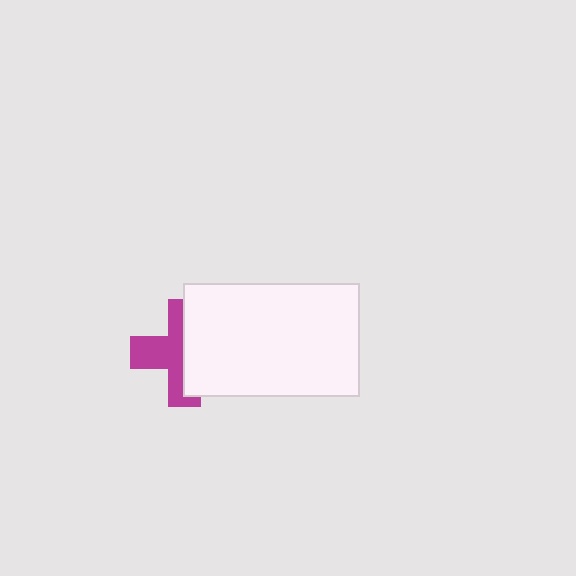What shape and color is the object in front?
The object in front is a white rectangle.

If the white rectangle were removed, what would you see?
You would see the complete magenta cross.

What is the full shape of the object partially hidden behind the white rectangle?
The partially hidden object is a magenta cross.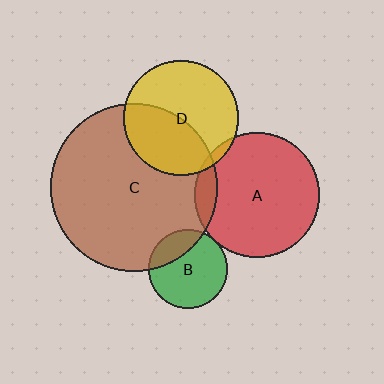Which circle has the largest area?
Circle C (brown).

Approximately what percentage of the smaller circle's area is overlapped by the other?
Approximately 10%.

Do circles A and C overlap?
Yes.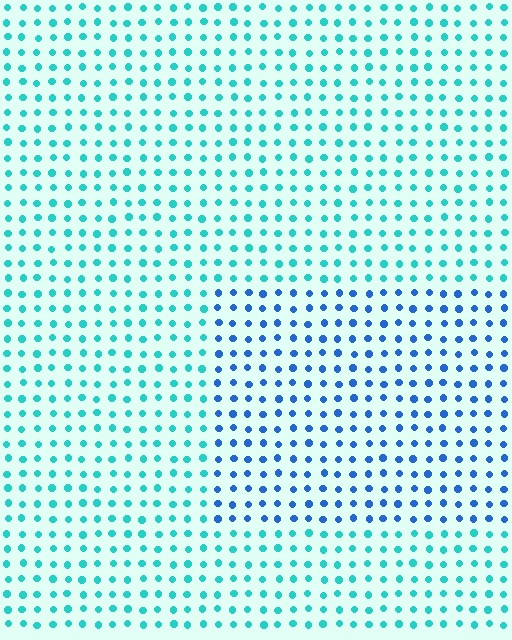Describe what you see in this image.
The image is filled with small cyan elements in a uniform arrangement. A rectangle-shaped region is visible where the elements are tinted to a slightly different hue, forming a subtle color boundary.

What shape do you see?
I see a rectangle.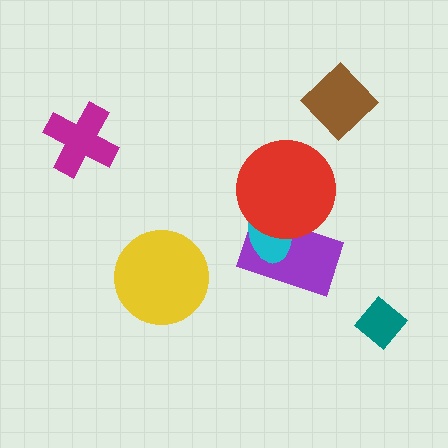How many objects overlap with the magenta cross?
0 objects overlap with the magenta cross.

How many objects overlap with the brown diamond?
0 objects overlap with the brown diamond.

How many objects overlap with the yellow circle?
0 objects overlap with the yellow circle.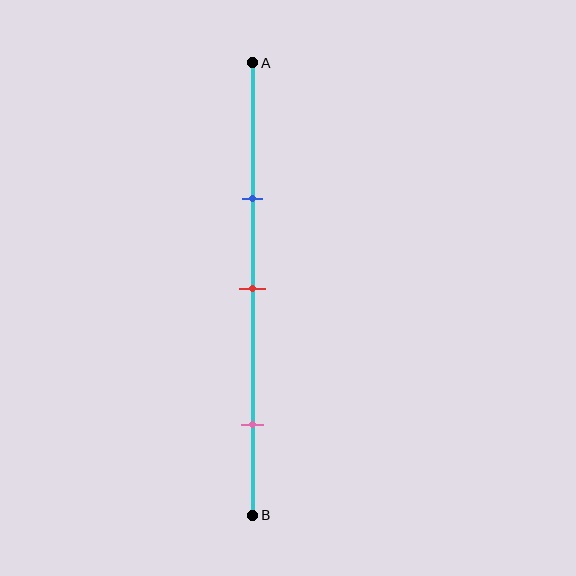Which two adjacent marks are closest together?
The blue and red marks are the closest adjacent pair.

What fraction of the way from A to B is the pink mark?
The pink mark is approximately 80% (0.8) of the way from A to B.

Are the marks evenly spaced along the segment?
No, the marks are not evenly spaced.